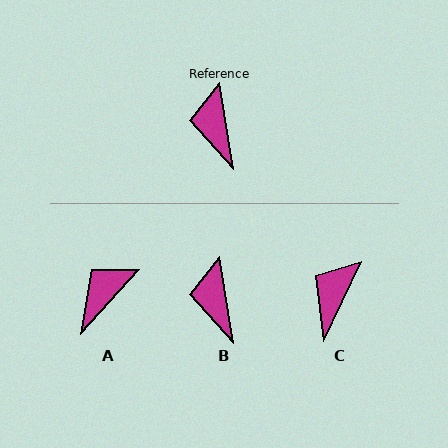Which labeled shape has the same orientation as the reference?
B.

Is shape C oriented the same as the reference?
No, it is off by about 35 degrees.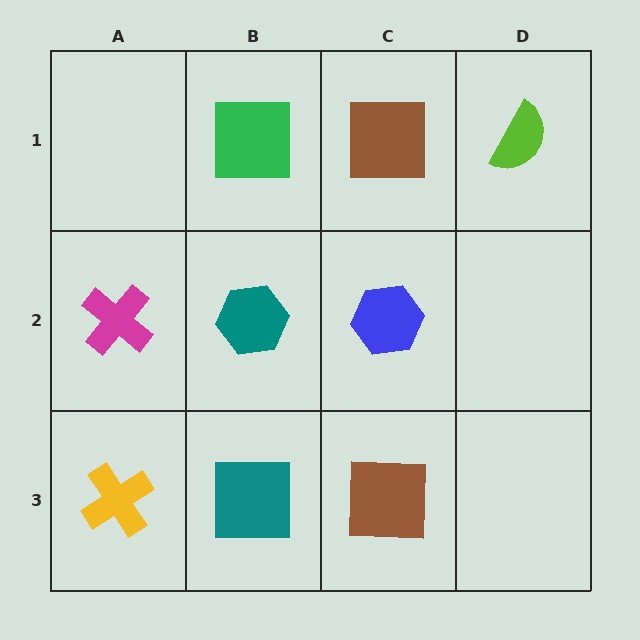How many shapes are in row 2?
3 shapes.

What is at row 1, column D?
A lime semicircle.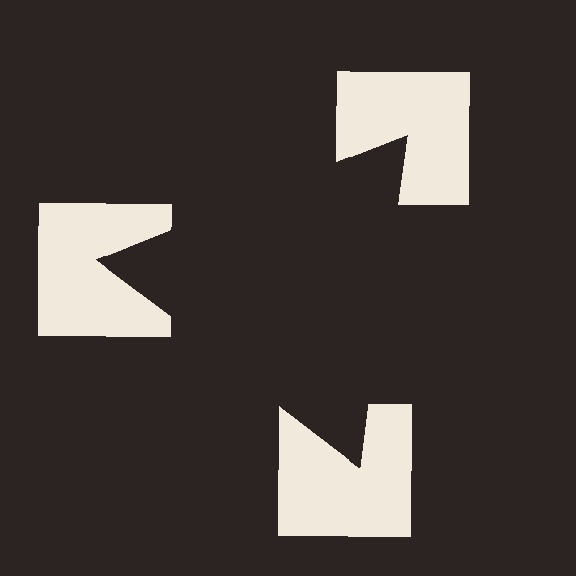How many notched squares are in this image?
There are 3 — one at each vertex of the illusory triangle.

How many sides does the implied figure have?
3 sides.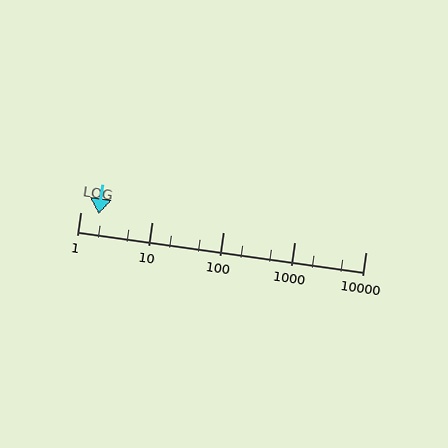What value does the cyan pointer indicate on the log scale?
The pointer indicates approximately 1.8.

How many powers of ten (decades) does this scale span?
The scale spans 4 decades, from 1 to 10000.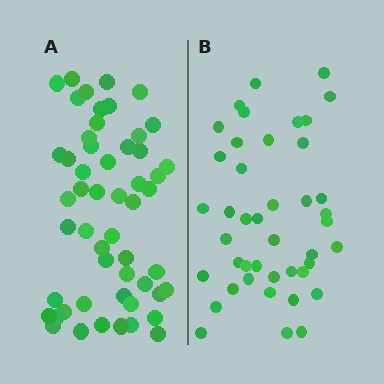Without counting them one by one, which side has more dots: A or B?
Region A (the left region) has more dots.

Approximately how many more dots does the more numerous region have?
Region A has roughly 10 or so more dots than region B.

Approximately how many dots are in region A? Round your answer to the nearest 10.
About 50 dots. (The exact count is 53, which rounds to 50.)